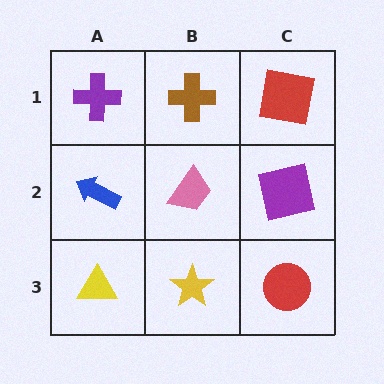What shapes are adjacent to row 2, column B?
A brown cross (row 1, column B), a yellow star (row 3, column B), a blue arrow (row 2, column A), a purple square (row 2, column C).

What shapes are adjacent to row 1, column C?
A purple square (row 2, column C), a brown cross (row 1, column B).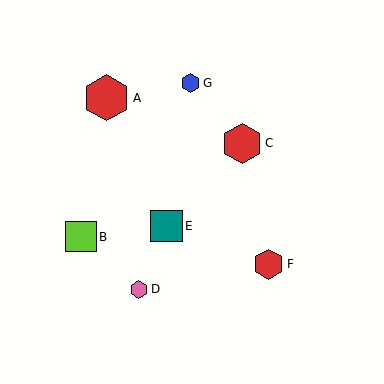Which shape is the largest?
The red hexagon (labeled A) is the largest.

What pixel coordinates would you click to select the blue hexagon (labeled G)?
Click at (191, 83) to select the blue hexagon G.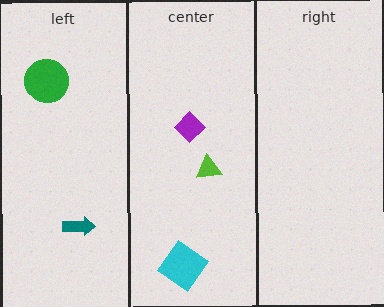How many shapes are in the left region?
2.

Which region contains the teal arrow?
The left region.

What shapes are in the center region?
The cyan diamond, the purple diamond, the lime triangle.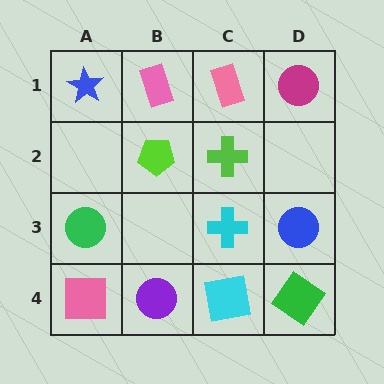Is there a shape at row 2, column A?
No, that cell is empty.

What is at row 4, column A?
A pink square.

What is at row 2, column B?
A lime pentagon.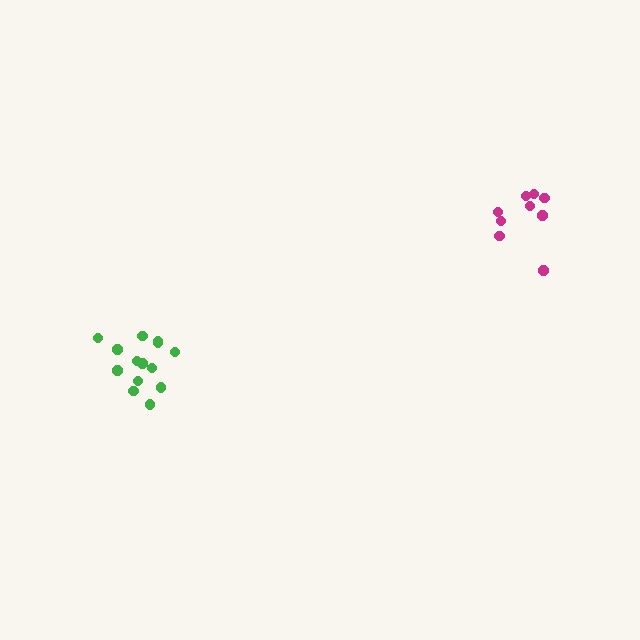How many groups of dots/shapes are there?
There are 2 groups.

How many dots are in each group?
Group 1: 14 dots, Group 2: 9 dots (23 total).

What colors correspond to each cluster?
The clusters are colored: green, magenta.